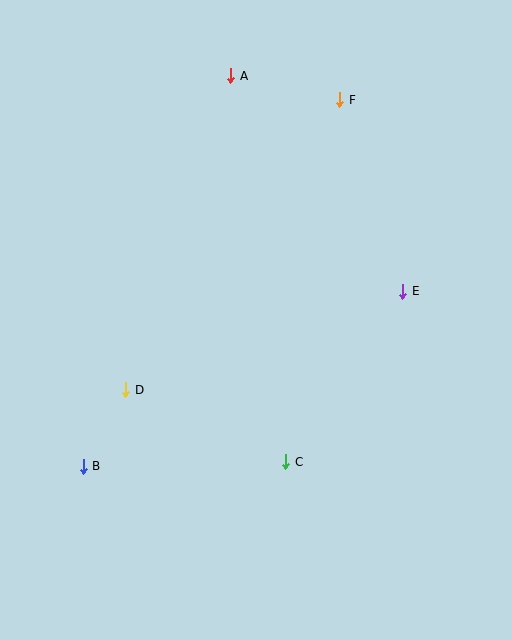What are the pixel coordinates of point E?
Point E is at (403, 291).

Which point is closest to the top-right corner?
Point F is closest to the top-right corner.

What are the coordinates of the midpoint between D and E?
The midpoint between D and E is at (264, 341).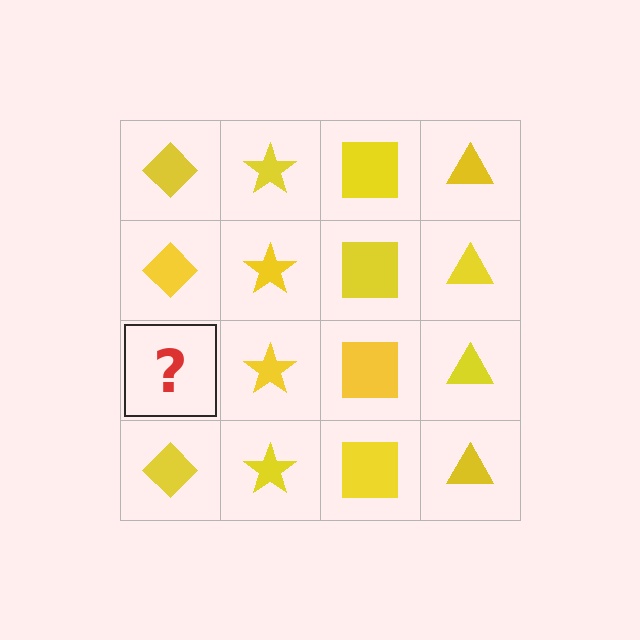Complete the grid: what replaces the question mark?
The question mark should be replaced with a yellow diamond.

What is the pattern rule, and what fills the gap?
The rule is that each column has a consistent shape. The gap should be filled with a yellow diamond.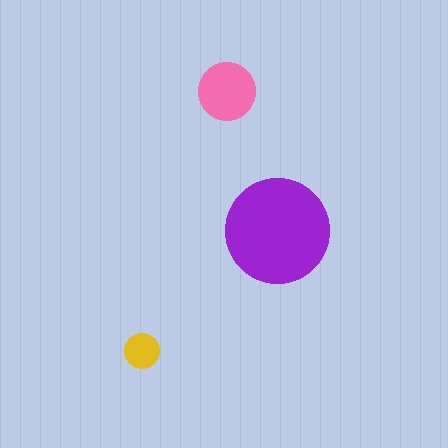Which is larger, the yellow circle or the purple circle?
The purple one.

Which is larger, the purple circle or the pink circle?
The purple one.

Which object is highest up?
The pink circle is topmost.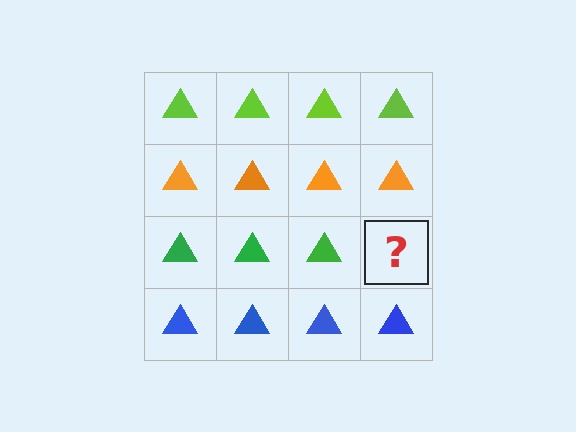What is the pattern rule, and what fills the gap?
The rule is that each row has a consistent color. The gap should be filled with a green triangle.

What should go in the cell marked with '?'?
The missing cell should contain a green triangle.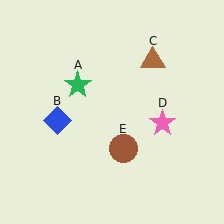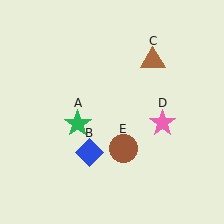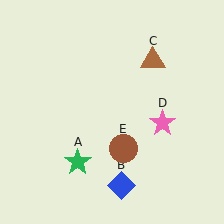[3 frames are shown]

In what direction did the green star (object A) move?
The green star (object A) moved down.